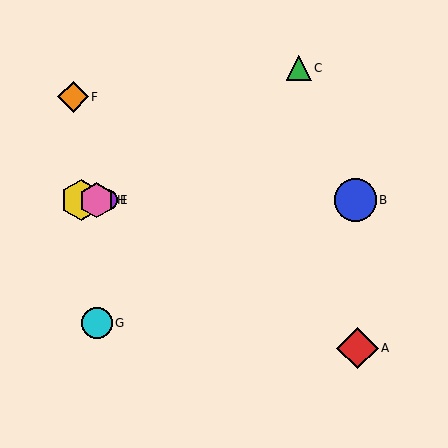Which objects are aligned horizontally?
Objects B, D, E, H are aligned horizontally.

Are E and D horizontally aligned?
Yes, both are at y≈200.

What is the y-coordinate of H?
Object H is at y≈200.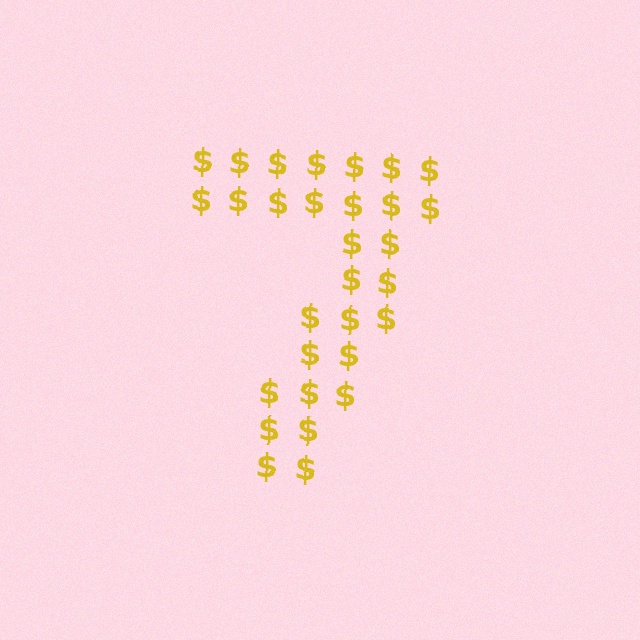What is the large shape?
The large shape is the digit 7.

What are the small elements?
The small elements are dollar signs.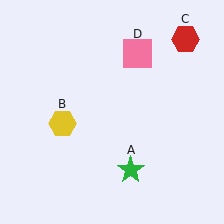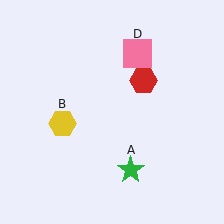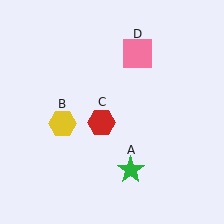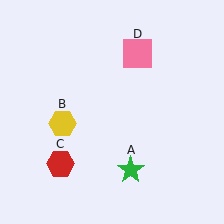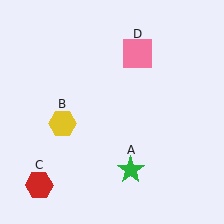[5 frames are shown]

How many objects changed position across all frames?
1 object changed position: red hexagon (object C).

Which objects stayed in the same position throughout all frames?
Green star (object A) and yellow hexagon (object B) and pink square (object D) remained stationary.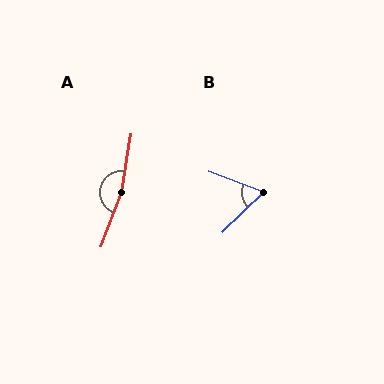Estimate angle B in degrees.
Approximately 65 degrees.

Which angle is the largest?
A, at approximately 168 degrees.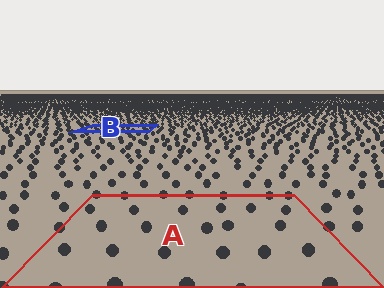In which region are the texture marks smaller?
The texture marks are smaller in region B, because it is farther away.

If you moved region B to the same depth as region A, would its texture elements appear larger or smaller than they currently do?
They would appear larger. At a closer depth, the same texture elements are projected at a bigger on-screen size.